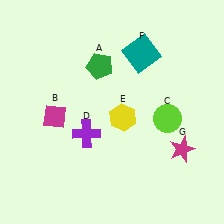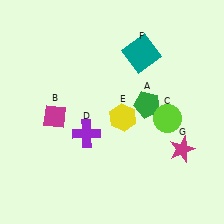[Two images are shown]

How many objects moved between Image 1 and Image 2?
1 object moved between the two images.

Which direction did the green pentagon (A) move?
The green pentagon (A) moved right.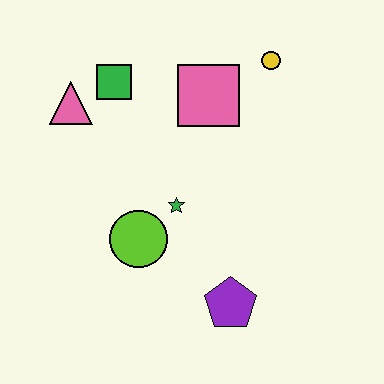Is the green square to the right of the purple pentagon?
No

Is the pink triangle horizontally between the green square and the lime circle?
No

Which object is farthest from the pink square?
The purple pentagon is farthest from the pink square.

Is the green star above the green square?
No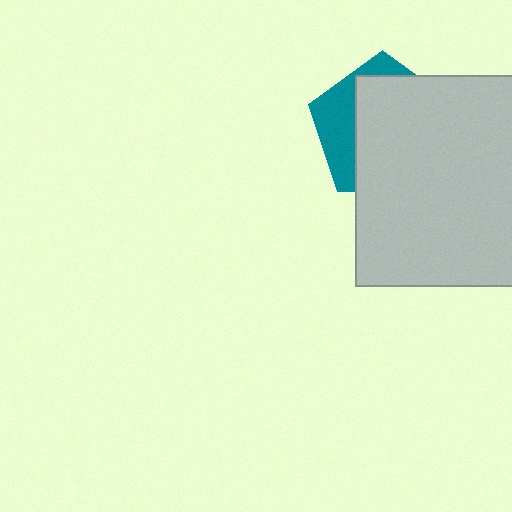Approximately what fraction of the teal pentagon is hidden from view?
Roughly 69% of the teal pentagon is hidden behind the light gray rectangle.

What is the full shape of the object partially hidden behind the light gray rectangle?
The partially hidden object is a teal pentagon.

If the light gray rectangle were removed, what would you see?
You would see the complete teal pentagon.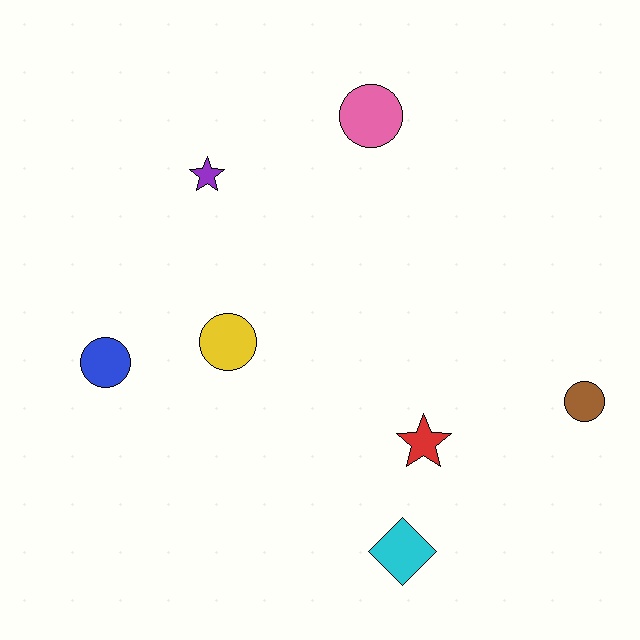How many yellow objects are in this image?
There is 1 yellow object.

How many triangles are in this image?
There are no triangles.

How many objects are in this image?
There are 7 objects.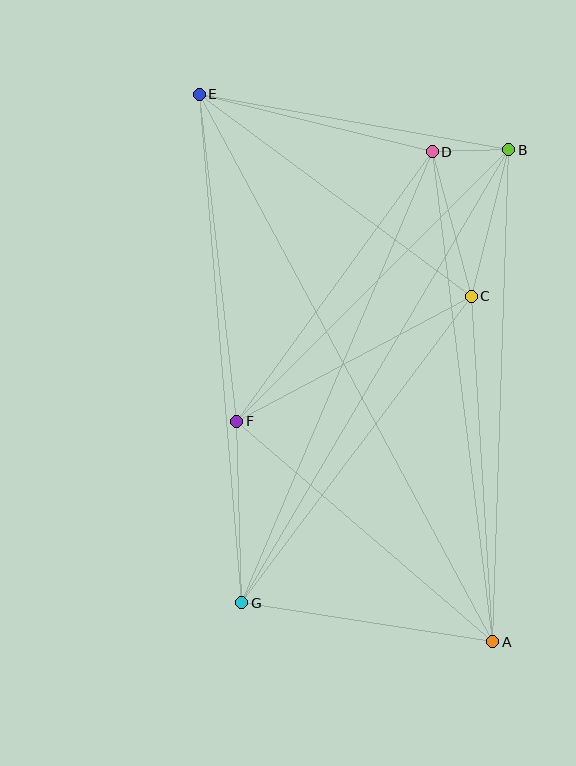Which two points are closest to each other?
Points B and D are closest to each other.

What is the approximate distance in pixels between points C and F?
The distance between C and F is approximately 266 pixels.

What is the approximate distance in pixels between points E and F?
The distance between E and F is approximately 329 pixels.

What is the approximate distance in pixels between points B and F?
The distance between B and F is approximately 384 pixels.